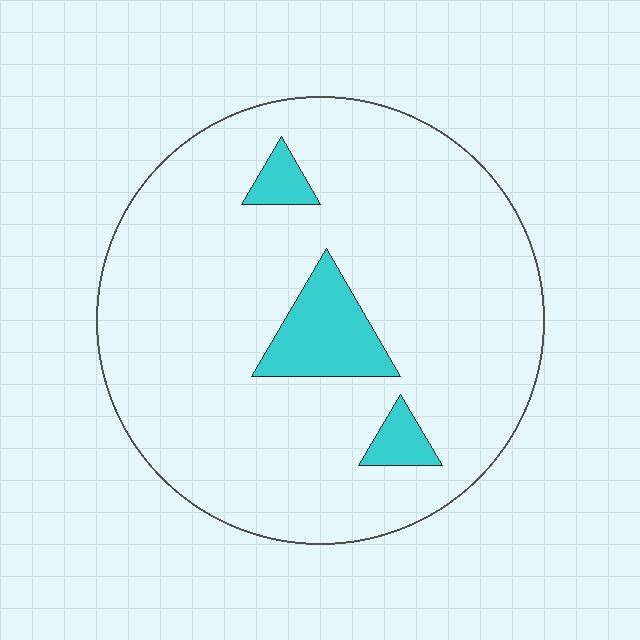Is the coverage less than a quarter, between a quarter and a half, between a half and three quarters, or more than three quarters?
Less than a quarter.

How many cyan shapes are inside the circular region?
3.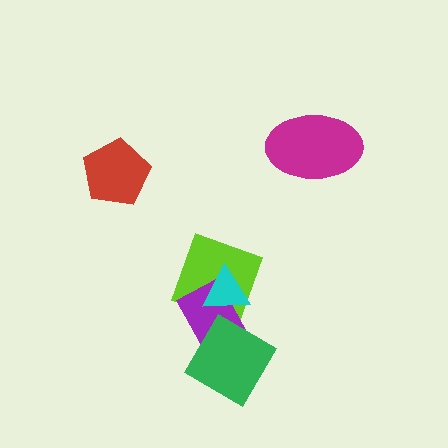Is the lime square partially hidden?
Yes, it is partially covered by another shape.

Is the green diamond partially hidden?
No, no other shape covers it.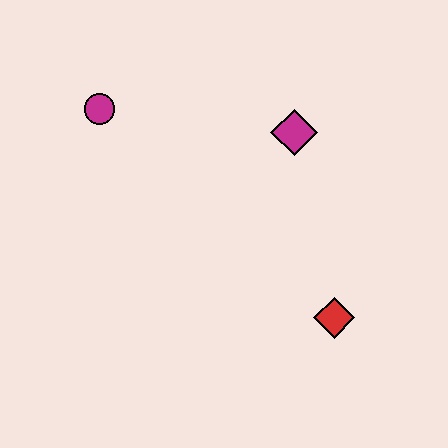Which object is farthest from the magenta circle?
The red diamond is farthest from the magenta circle.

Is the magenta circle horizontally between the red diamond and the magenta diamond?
No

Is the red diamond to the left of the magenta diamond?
No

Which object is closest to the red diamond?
The magenta diamond is closest to the red diamond.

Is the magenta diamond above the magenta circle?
No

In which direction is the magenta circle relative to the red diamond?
The magenta circle is to the left of the red diamond.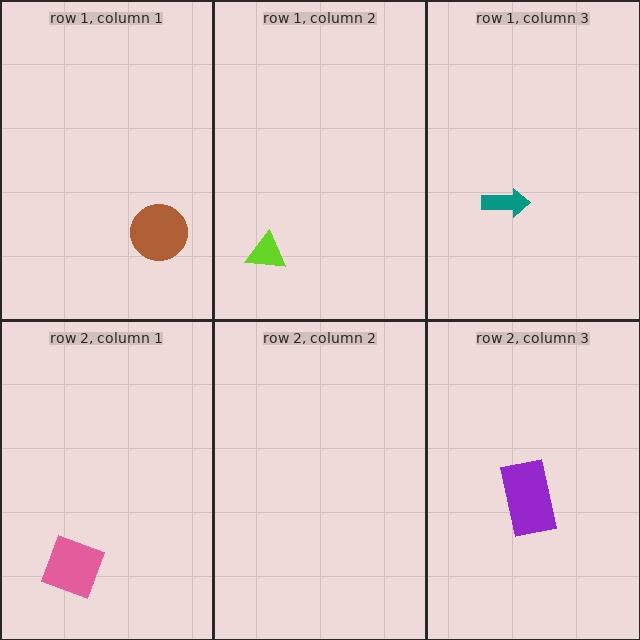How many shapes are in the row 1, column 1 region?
1.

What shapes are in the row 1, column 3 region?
The teal arrow.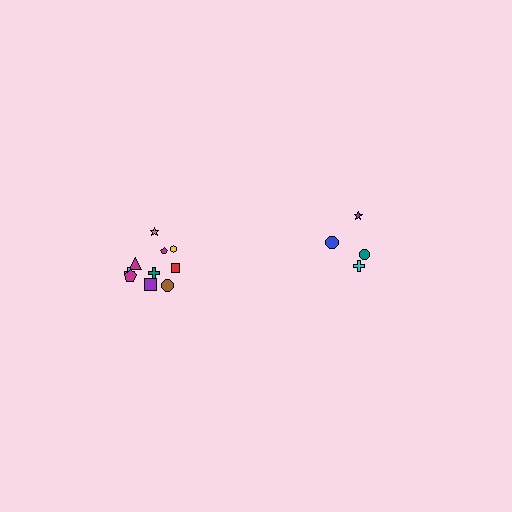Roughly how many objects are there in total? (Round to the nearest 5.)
Roughly 15 objects in total.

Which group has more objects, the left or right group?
The left group.